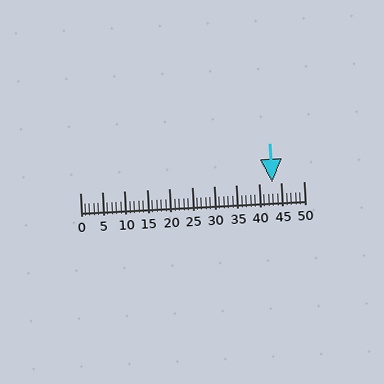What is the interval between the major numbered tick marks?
The major tick marks are spaced 5 units apart.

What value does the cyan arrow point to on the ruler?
The cyan arrow points to approximately 43.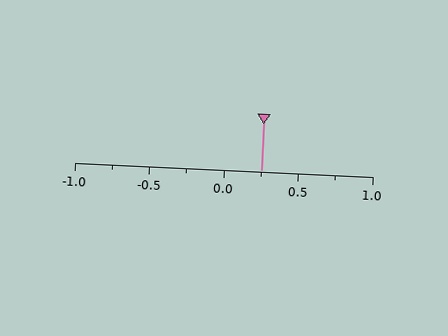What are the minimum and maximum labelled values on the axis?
The axis runs from -1.0 to 1.0.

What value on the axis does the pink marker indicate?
The marker indicates approximately 0.25.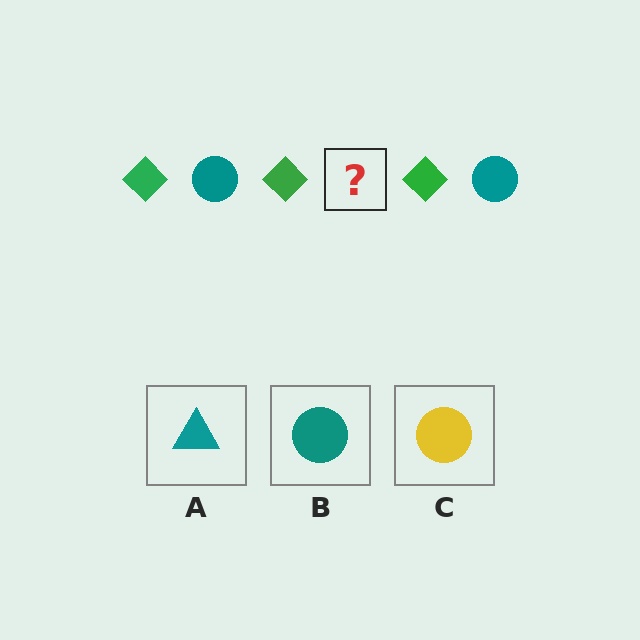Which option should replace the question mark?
Option B.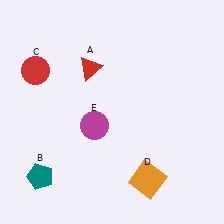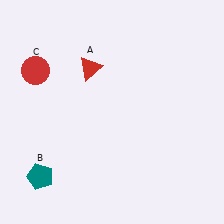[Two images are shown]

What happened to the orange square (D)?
The orange square (D) was removed in Image 2. It was in the bottom-right area of Image 1.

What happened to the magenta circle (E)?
The magenta circle (E) was removed in Image 2. It was in the bottom-left area of Image 1.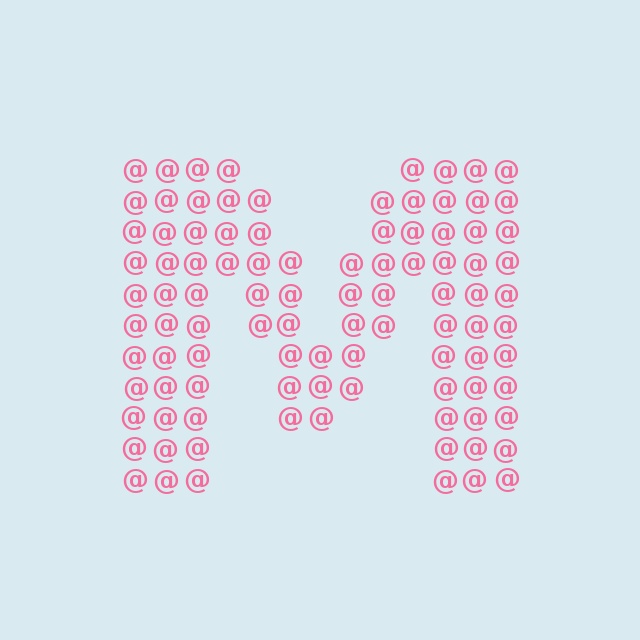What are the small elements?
The small elements are at signs.